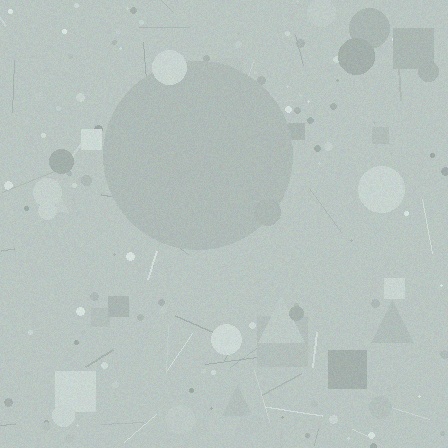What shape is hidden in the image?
A circle is hidden in the image.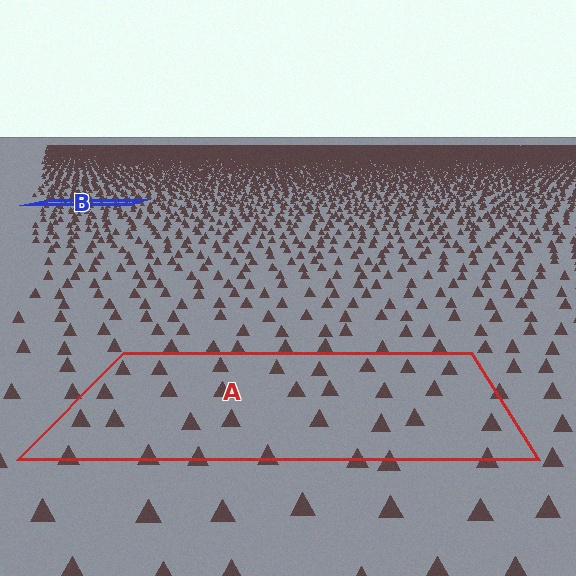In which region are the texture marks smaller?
The texture marks are smaller in region B, because it is farther away.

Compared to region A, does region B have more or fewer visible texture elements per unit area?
Region B has more texture elements per unit area — they are packed more densely because it is farther away.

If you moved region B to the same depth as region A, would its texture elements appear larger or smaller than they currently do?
They would appear larger. At a closer depth, the same texture elements are projected at a bigger on-screen size.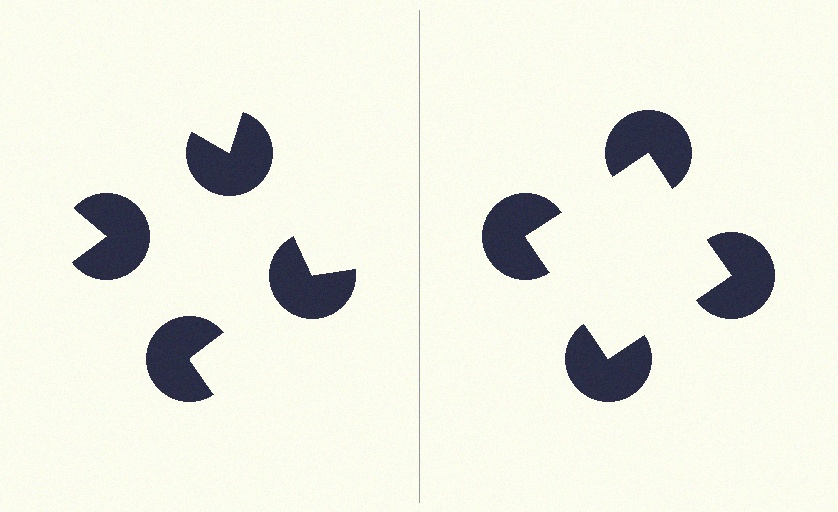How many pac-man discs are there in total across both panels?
8 — 4 on each side.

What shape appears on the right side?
An illusory square.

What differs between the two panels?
The pac-man discs are positioned identically on both sides; only the wedge orientations differ. On the right they align to a square; on the left they are misaligned.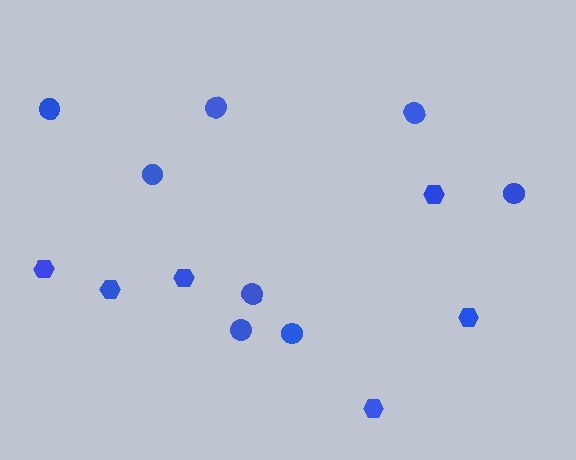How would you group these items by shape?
There are 2 groups: one group of hexagons (6) and one group of circles (8).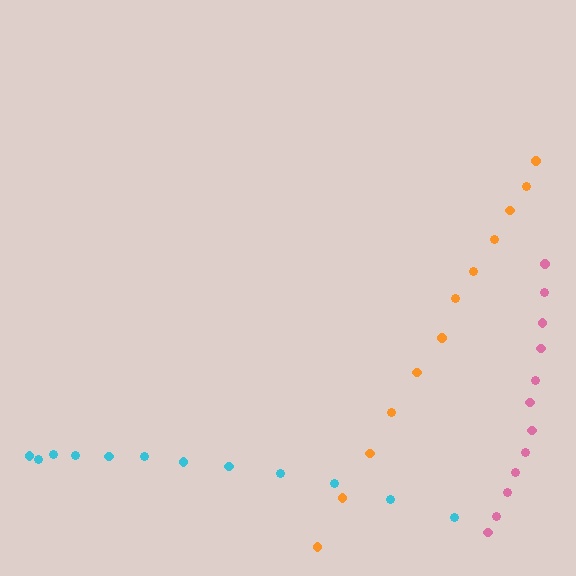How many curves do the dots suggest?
There are 3 distinct paths.